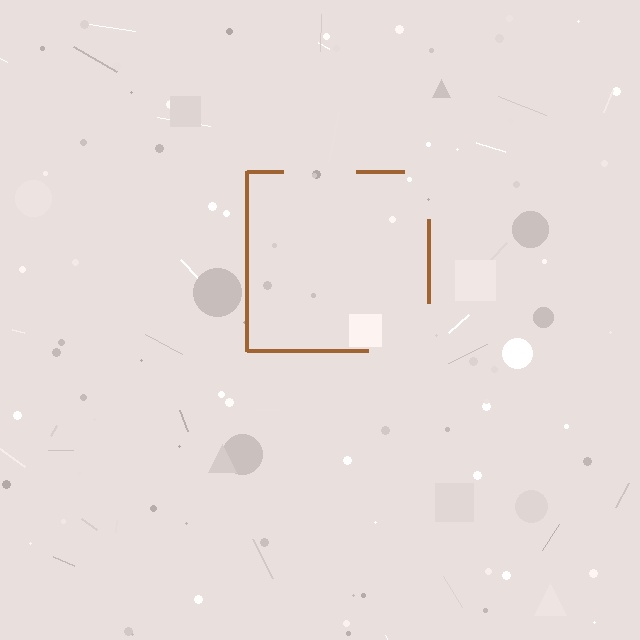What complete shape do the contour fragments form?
The contour fragments form a square.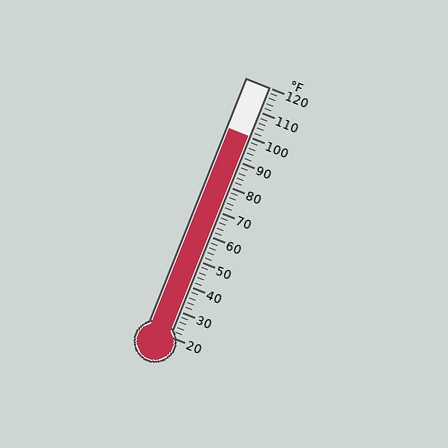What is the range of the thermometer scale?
The thermometer scale ranges from 20°F to 120°F.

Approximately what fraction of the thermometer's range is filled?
The thermometer is filled to approximately 80% of its range.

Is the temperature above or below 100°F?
The temperature is at 100°F.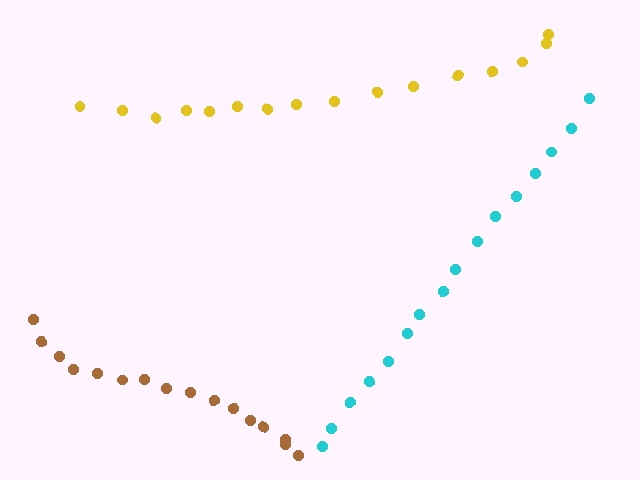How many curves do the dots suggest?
There are 3 distinct paths.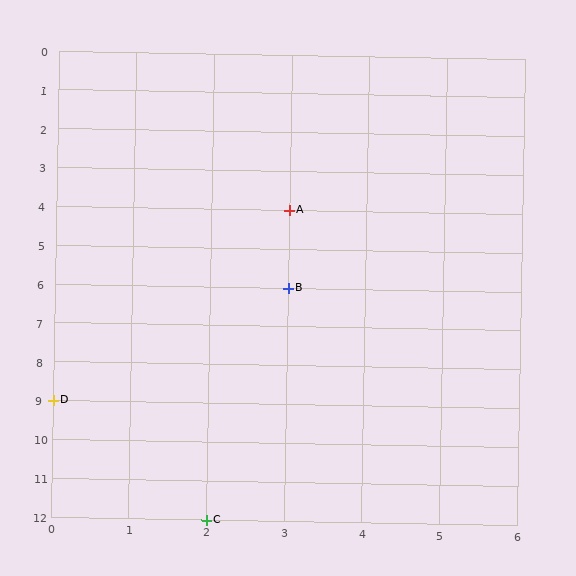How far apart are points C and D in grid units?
Points C and D are 2 columns and 3 rows apart (about 3.6 grid units diagonally).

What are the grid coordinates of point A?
Point A is at grid coordinates (3, 4).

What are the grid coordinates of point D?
Point D is at grid coordinates (0, 9).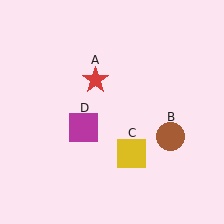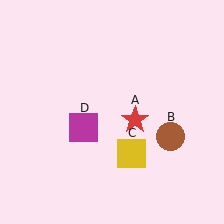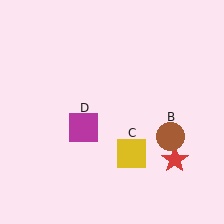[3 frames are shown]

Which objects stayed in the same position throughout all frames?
Brown circle (object B) and yellow square (object C) and magenta square (object D) remained stationary.